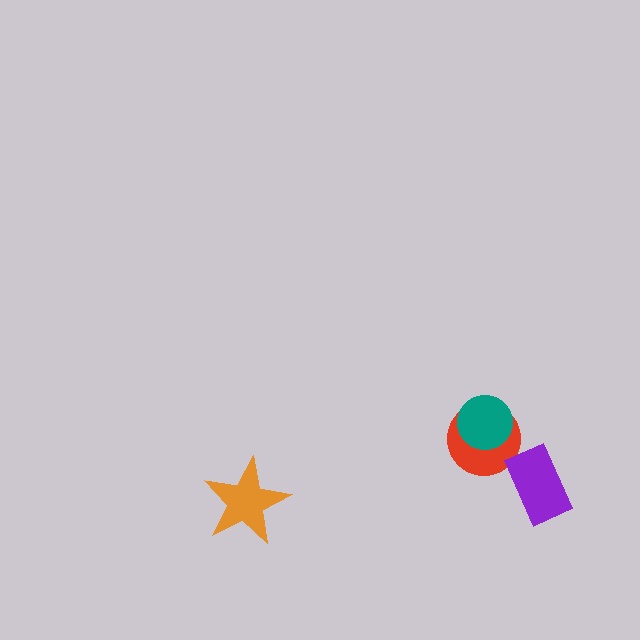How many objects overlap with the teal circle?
1 object overlaps with the teal circle.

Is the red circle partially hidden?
Yes, it is partially covered by another shape.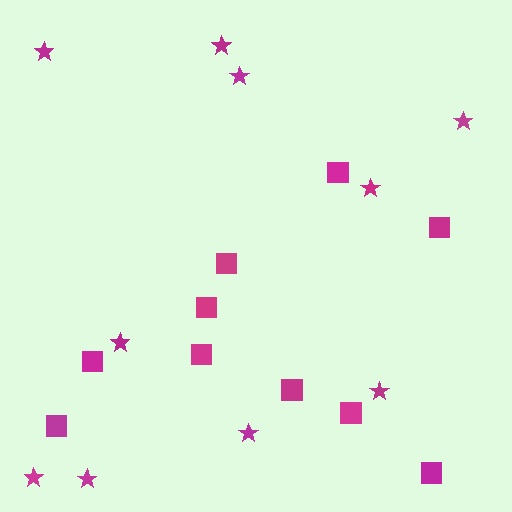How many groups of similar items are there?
There are 2 groups: one group of squares (10) and one group of stars (10).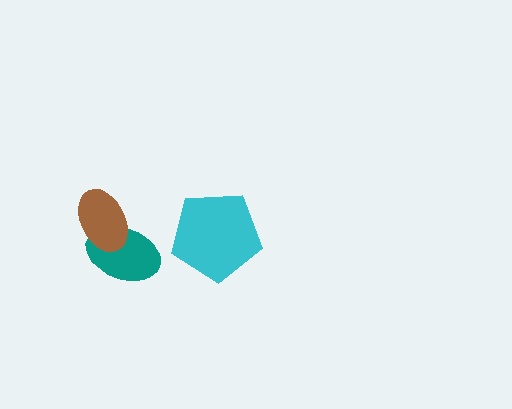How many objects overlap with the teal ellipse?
1 object overlaps with the teal ellipse.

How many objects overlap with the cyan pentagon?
0 objects overlap with the cyan pentagon.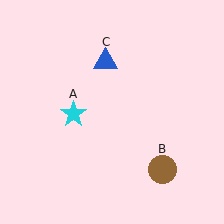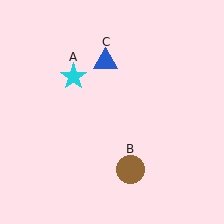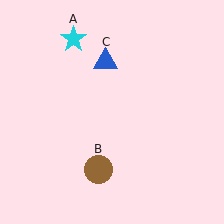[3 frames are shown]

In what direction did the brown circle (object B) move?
The brown circle (object B) moved left.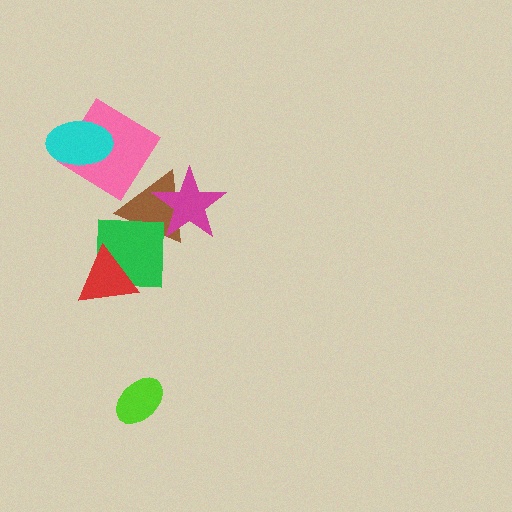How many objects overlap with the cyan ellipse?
1 object overlaps with the cyan ellipse.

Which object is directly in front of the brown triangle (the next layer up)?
The green square is directly in front of the brown triangle.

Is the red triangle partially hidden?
No, no other shape covers it.